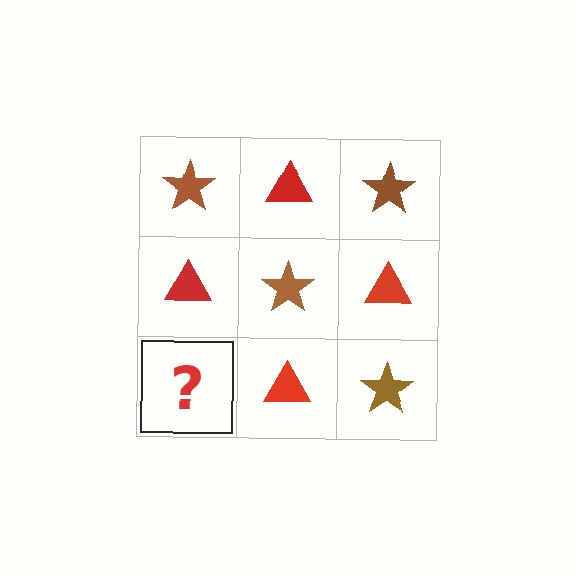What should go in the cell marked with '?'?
The missing cell should contain a brown star.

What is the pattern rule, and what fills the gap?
The rule is that it alternates brown star and red triangle in a checkerboard pattern. The gap should be filled with a brown star.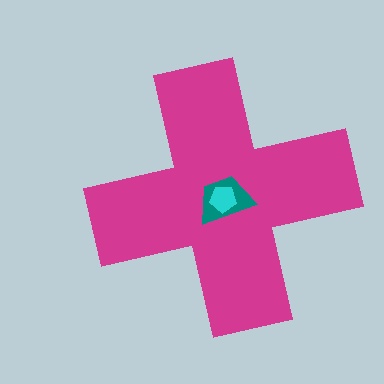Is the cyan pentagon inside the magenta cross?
Yes.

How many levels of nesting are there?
3.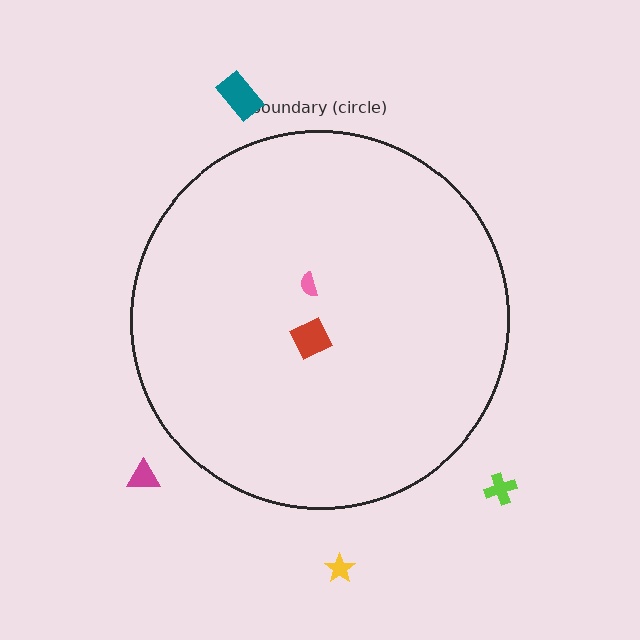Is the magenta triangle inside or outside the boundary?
Outside.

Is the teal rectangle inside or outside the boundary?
Outside.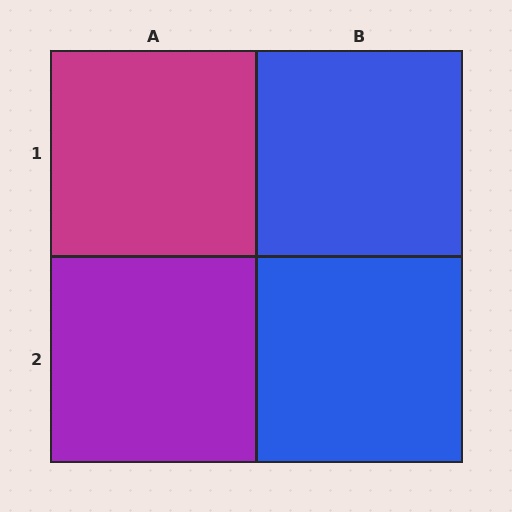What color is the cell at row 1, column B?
Blue.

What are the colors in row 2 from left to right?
Purple, blue.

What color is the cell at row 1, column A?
Magenta.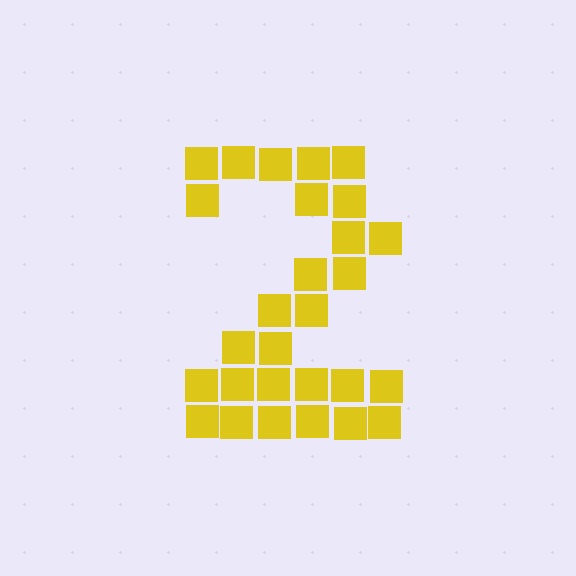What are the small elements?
The small elements are squares.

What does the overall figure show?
The overall figure shows the digit 2.